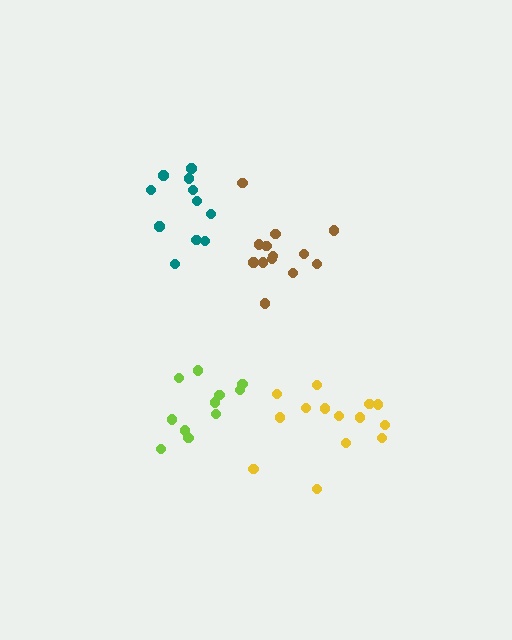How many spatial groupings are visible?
There are 4 spatial groupings.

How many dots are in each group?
Group 1: 13 dots, Group 2: 11 dots, Group 3: 14 dots, Group 4: 11 dots (49 total).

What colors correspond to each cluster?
The clusters are colored: brown, teal, yellow, lime.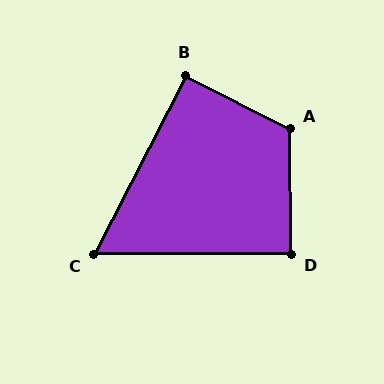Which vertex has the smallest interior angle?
C, at approximately 63 degrees.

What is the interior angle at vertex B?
Approximately 90 degrees (approximately right).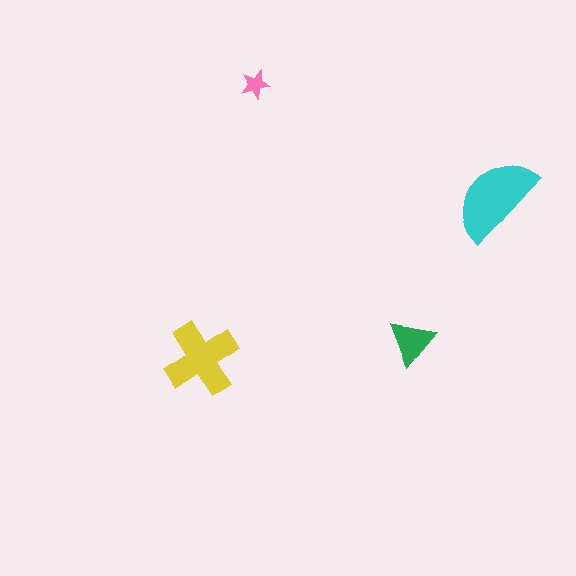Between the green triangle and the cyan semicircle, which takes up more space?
The cyan semicircle.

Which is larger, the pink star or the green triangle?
The green triangle.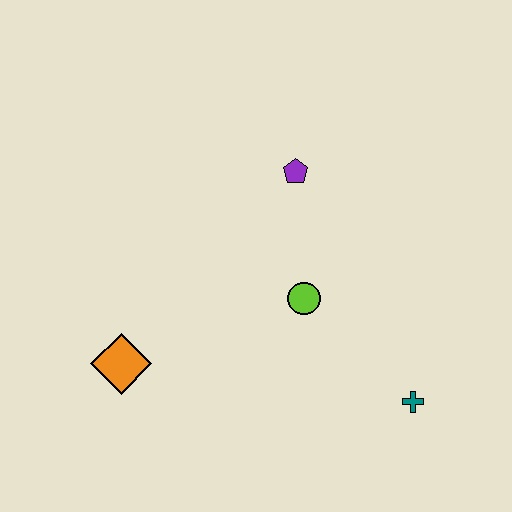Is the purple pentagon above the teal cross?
Yes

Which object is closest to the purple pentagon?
The lime circle is closest to the purple pentagon.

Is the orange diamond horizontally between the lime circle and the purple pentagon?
No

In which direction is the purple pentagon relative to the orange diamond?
The purple pentagon is above the orange diamond.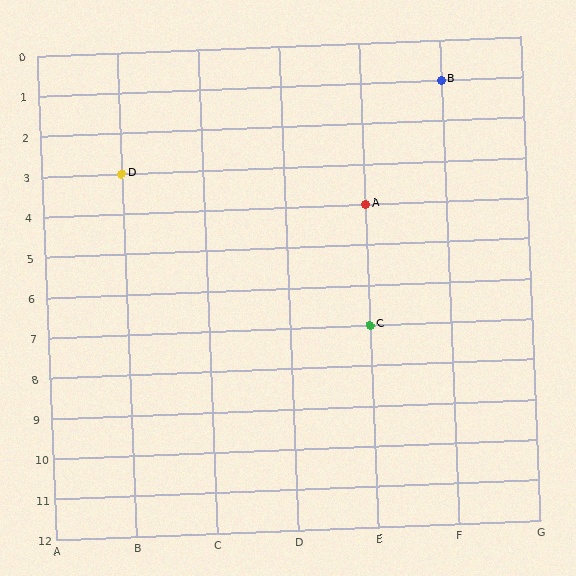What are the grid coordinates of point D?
Point D is at grid coordinates (B, 3).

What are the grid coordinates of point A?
Point A is at grid coordinates (E, 4).